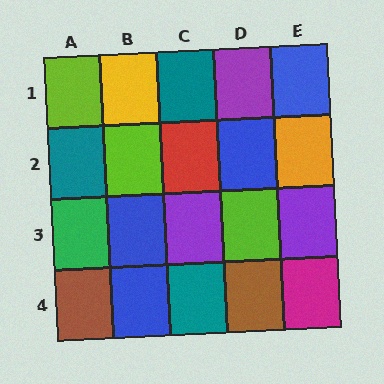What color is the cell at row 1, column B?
Yellow.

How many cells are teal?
3 cells are teal.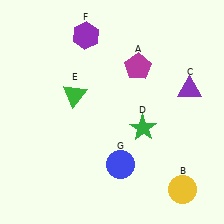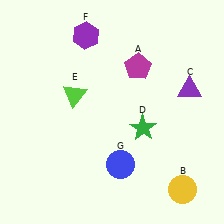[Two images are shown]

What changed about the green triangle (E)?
In Image 1, E is green. In Image 2, it changed to lime.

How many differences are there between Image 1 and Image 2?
There is 1 difference between the two images.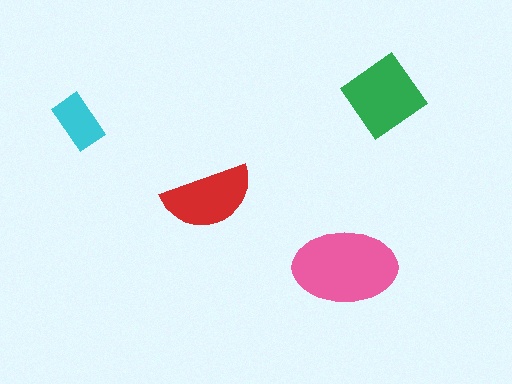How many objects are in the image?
There are 4 objects in the image.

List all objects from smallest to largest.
The cyan rectangle, the red semicircle, the green diamond, the pink ellipse.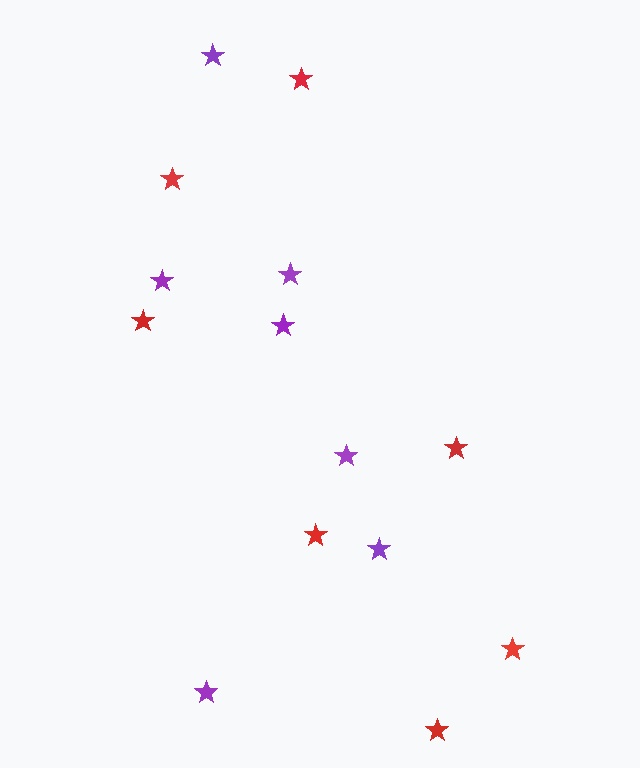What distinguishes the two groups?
There are 2 groups: one group of red stars (7) and one group of purple stars (7).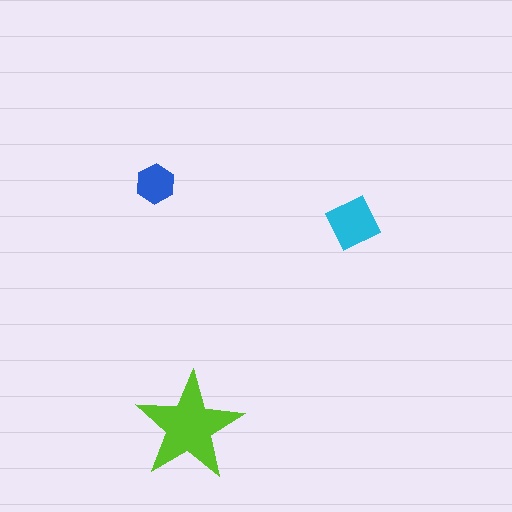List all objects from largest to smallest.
The lime star, the cyan square, the blue hexagon.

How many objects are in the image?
There are 3 objects in the image.